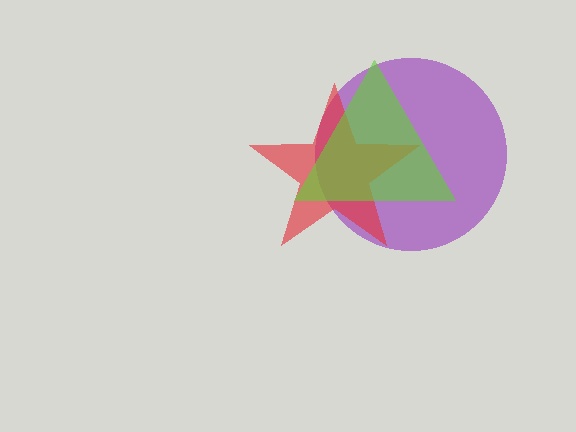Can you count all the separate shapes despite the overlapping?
Yes, there are 3 separate shapes.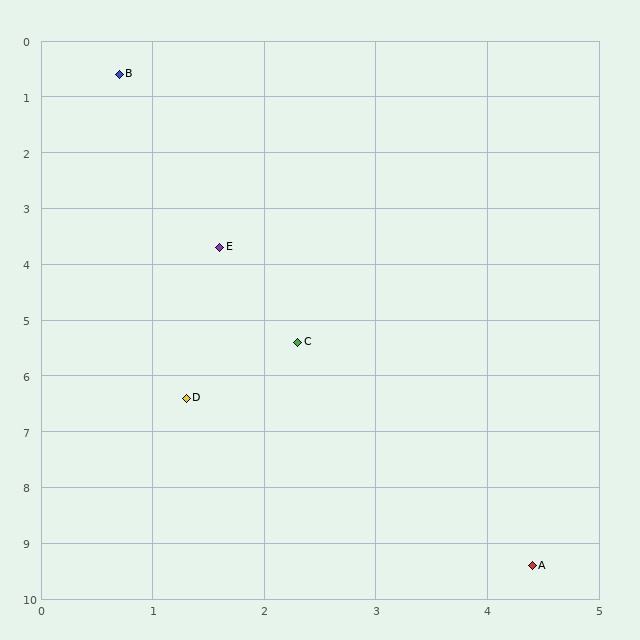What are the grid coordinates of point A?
Point A is at approximately (4.4, 9.4).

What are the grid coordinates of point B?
Point B is at approximately (0.7, 0.6).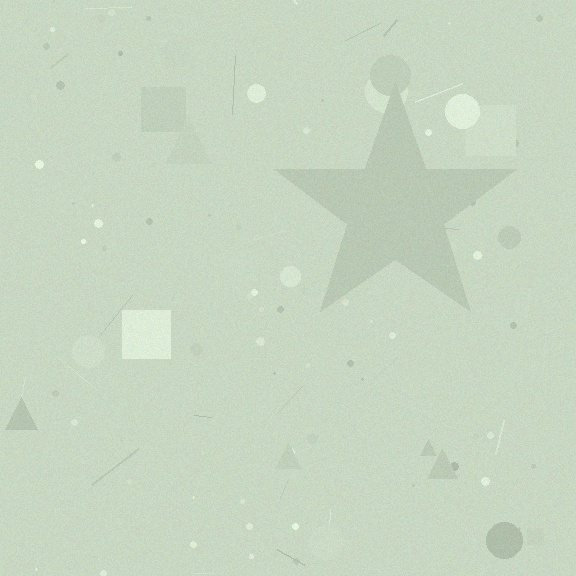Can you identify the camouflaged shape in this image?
The camouflaged shape is a star.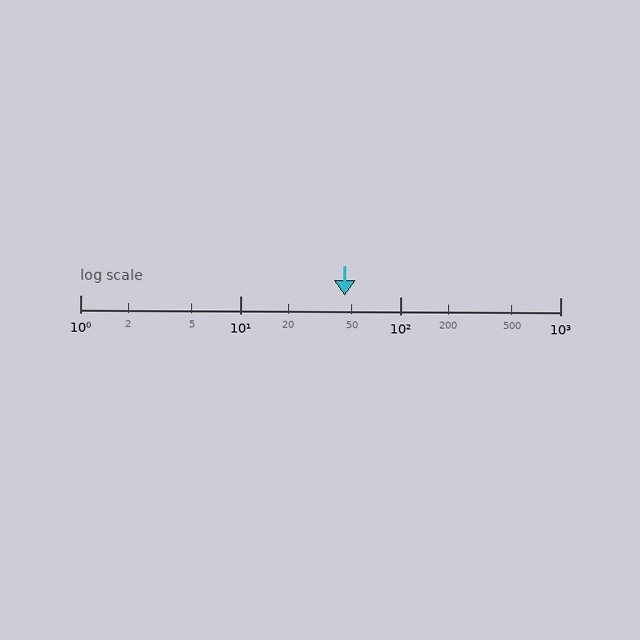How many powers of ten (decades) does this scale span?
The scale spans 3 decades, from 1 to 1000.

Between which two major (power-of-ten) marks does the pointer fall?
The pointer is between 10 and 100.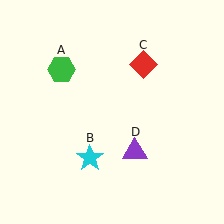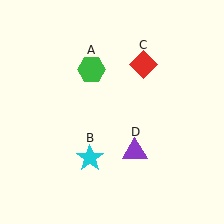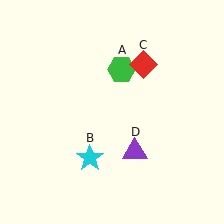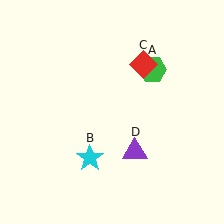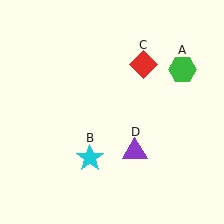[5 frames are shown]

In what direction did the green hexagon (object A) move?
The green hexagon (object A) moved right.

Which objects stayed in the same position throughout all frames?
Cyan star (object B) and red diamond (object C) and purple triangle (object D) remained stationary.